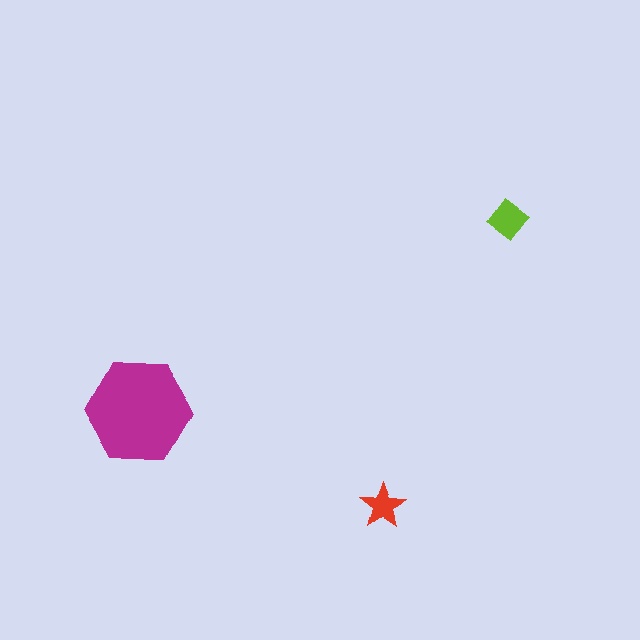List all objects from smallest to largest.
The red star, the lime diamond, the magenta hexagon.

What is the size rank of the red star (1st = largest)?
3rd.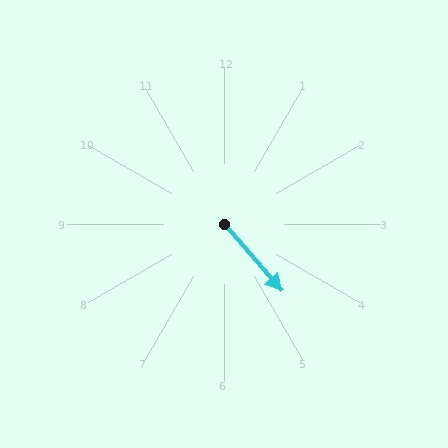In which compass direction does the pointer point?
Southeast.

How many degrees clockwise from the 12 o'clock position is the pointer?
Approximately 139 degrees.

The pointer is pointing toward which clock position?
Roughly 5 o'clock.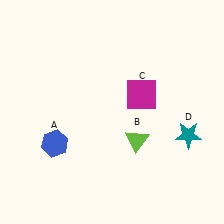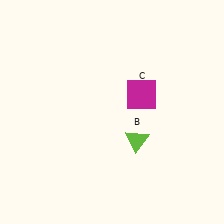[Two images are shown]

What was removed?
The teal star (D), the blue hexagon (A) were removed in Image 2.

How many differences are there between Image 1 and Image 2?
There are 2 differences between the two images.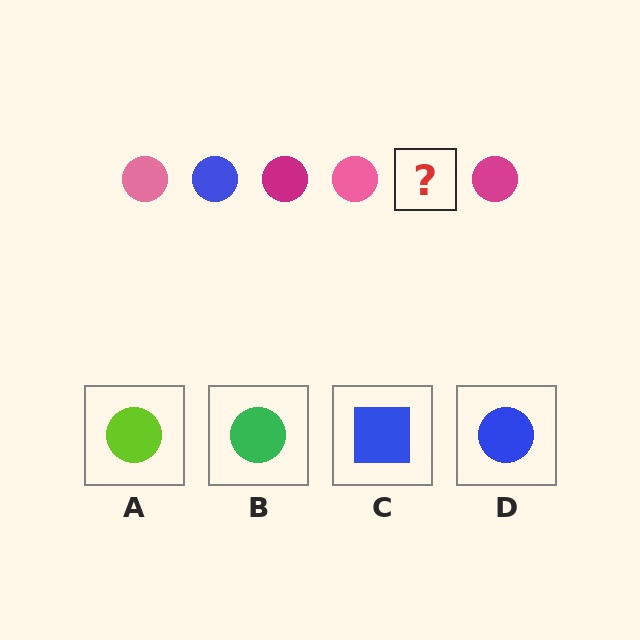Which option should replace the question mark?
Option D.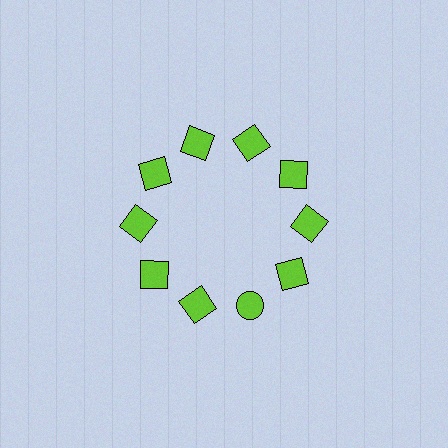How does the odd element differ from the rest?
It has a different shape: circle instead of square.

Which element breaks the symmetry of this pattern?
The lime circle at roughly the 5 o'clock position breaks the symmetry. All other shapes are lime squares.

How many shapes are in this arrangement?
There are 10 shapes arranged in a ring pattern.